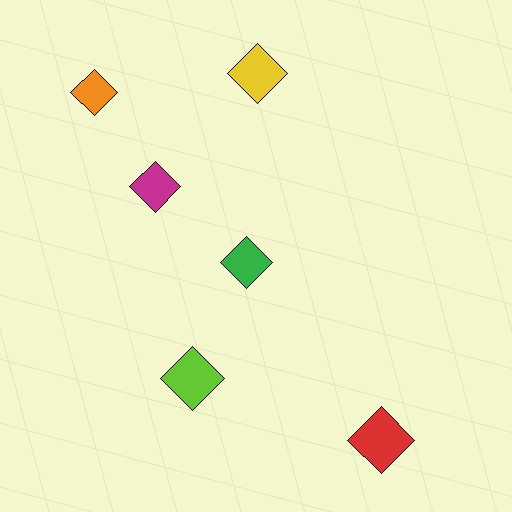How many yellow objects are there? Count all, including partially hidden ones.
There is 1 yellow object.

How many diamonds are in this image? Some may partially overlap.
There are 6 diamonds.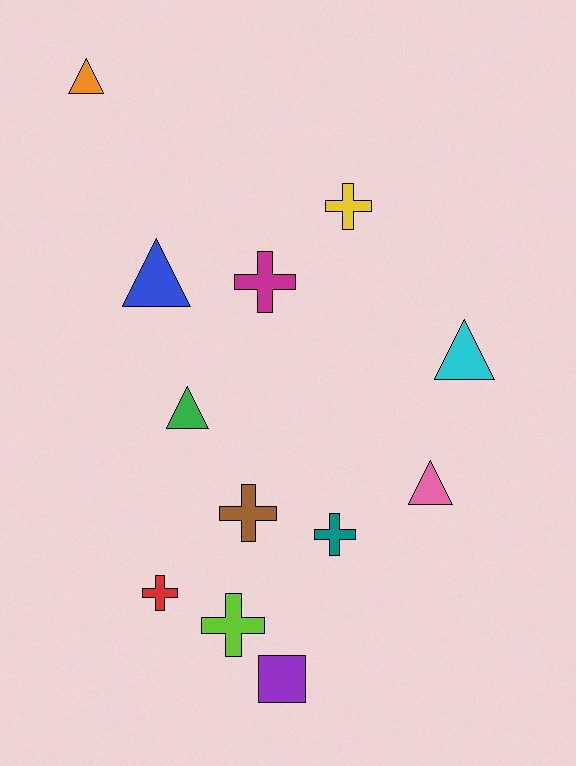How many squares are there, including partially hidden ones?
There is 1 square.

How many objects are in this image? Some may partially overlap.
There are 12 objects.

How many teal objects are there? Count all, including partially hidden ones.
There is 1 teal object.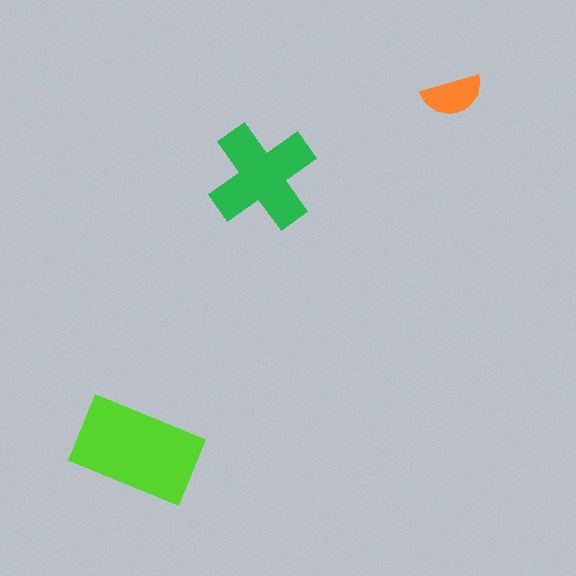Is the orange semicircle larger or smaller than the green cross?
Smaller.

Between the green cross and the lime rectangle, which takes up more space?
The lime rectangle.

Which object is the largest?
The lime rectangle.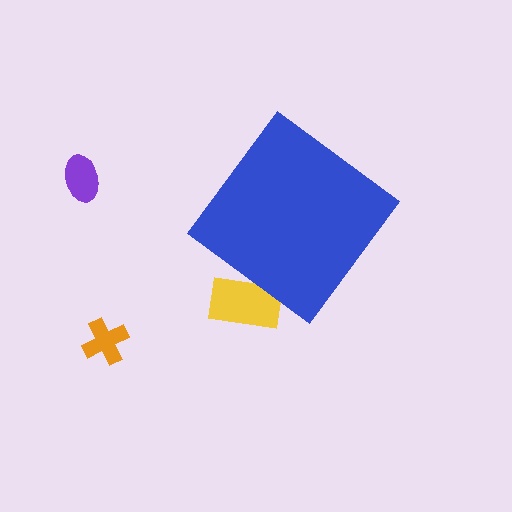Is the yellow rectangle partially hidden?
Yes, the yellow rectangle is partially hidden behind the blue diamond.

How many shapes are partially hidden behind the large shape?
1 shape is partially hidden.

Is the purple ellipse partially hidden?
No, the purple ellipse is fully visible.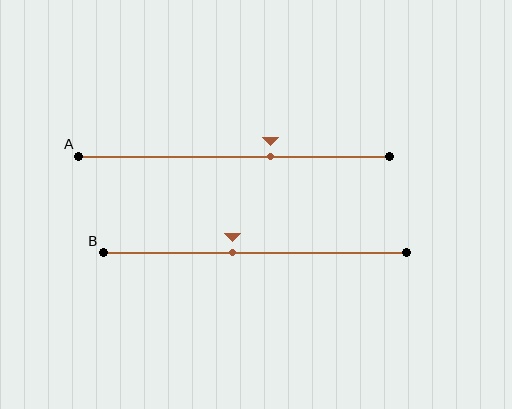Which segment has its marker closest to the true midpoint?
Segment B has its marker closest to the true midpoint.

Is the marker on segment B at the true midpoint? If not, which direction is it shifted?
No, the marker on segment B is shifted to the left by about 7% of the segment length.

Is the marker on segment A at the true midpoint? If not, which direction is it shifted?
No, the marker on segment A is shifted to the right by about 12% of the segment length.